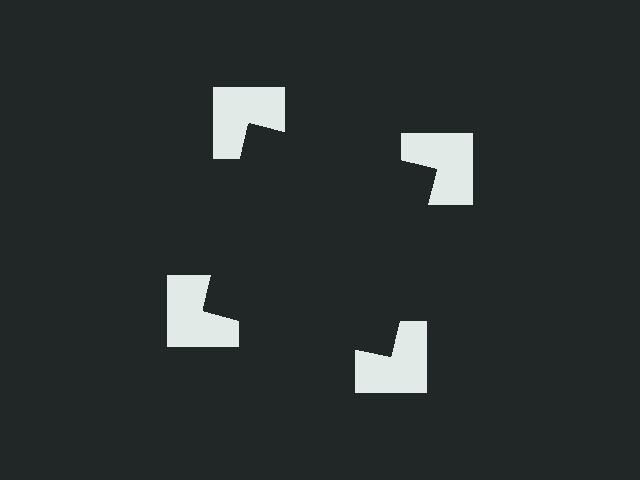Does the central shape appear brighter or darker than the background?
It typically appears slightly darker than the background, even though no actual brightness change is drawn.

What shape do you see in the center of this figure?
An illusory square — its edges are inferred from the aligned wedge cuts in the notched squares, not physically drawn.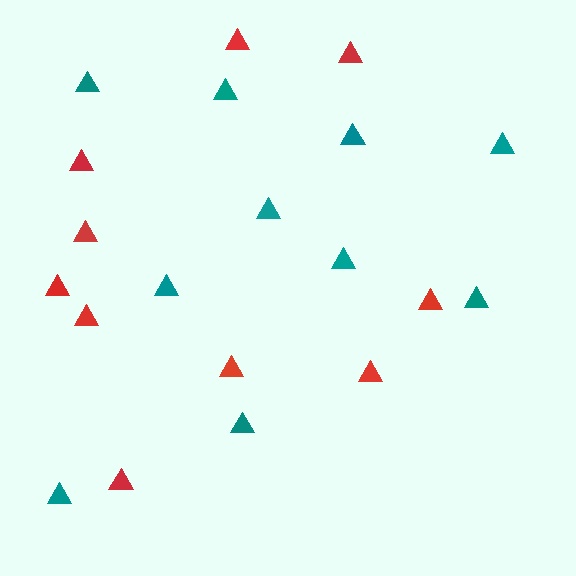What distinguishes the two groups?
There are 2 groups: one group of teal triangles (10) and one group of red triangles (10).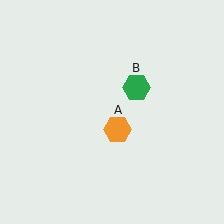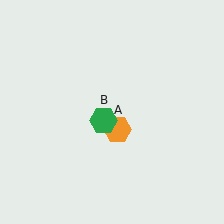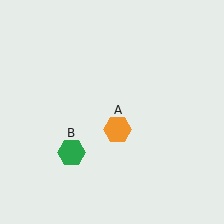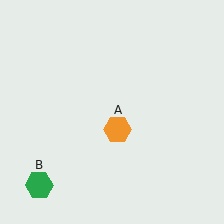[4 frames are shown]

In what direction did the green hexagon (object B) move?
The green hexagon (object B) moved down and to the left.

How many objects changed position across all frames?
1 object changed position: green hexagon (object B).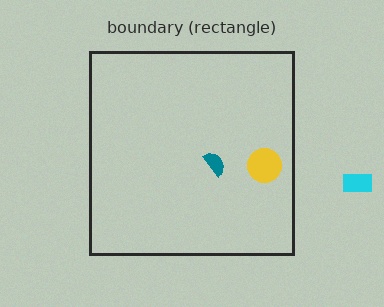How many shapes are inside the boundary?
2 inside, 1 outside.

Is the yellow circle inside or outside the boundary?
Inside.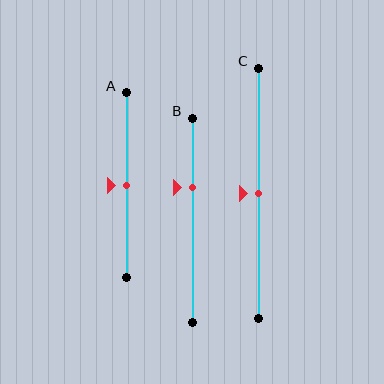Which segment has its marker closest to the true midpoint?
Segment A has its marker closest to the true midpoint.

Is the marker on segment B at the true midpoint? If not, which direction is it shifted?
No, the marker on segment B is shifted upward by about 16% of the segment length.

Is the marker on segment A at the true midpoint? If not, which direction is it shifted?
Yes, the marker on segment A is at the true midpoint.